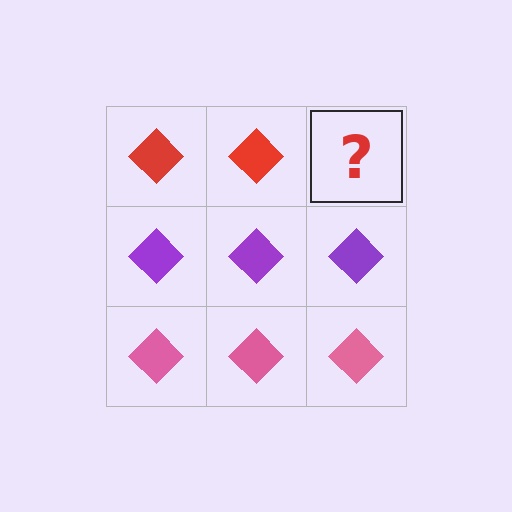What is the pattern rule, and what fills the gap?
The rule is that each row has a consistent color. The gap should be filled with a red diamond.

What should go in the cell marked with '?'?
The missing cell should contain a red diamond.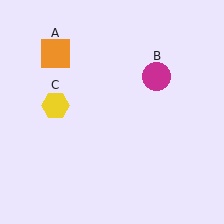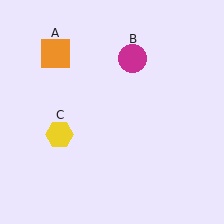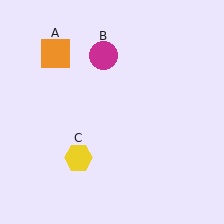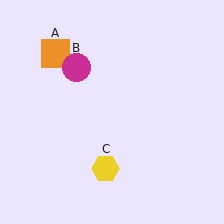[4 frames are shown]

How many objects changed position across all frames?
2 objects changed position: magenta circle (object B), yellow hexagon (object C).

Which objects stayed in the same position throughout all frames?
Orange square (object A) remained stationary.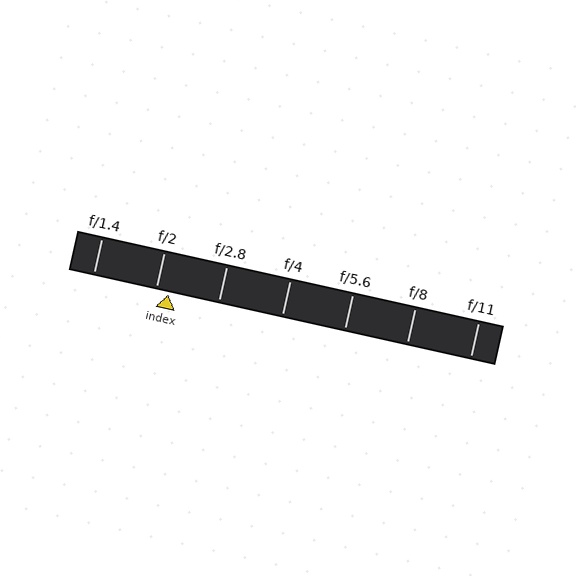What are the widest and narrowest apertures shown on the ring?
The widest aperture shown is f/1.4 and the narrowest is f/11.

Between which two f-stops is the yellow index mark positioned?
The index mark is between f/2 and f/2.8.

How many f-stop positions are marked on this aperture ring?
There are 7 f-stop positions marked.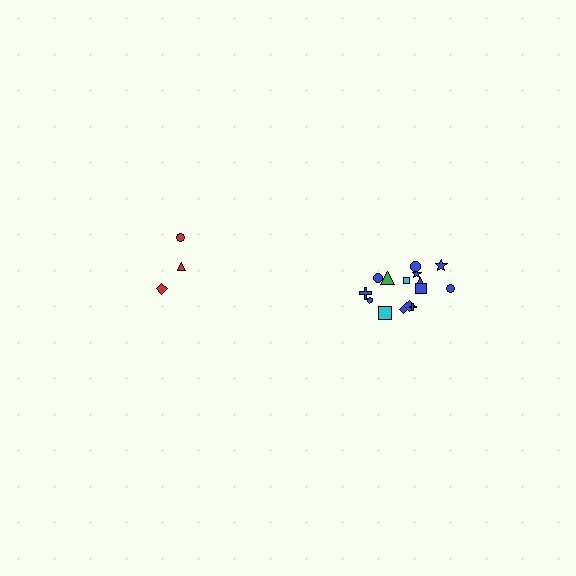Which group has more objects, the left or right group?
The right group.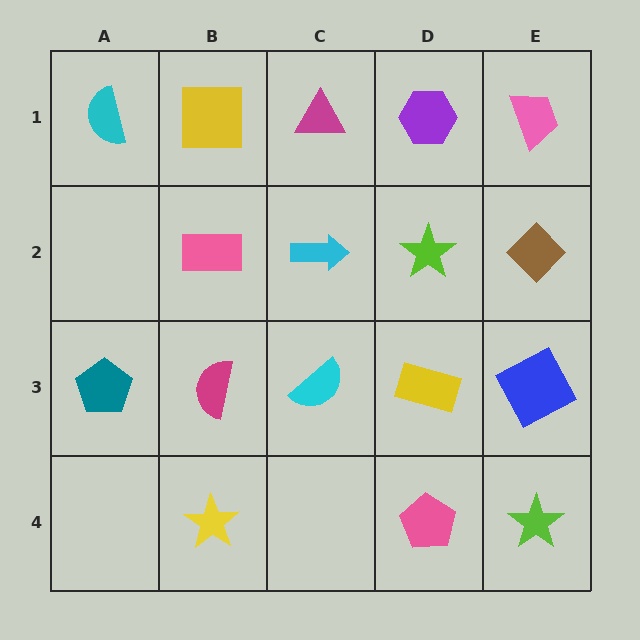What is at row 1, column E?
A pink trapezoid.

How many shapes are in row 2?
4 shapes.